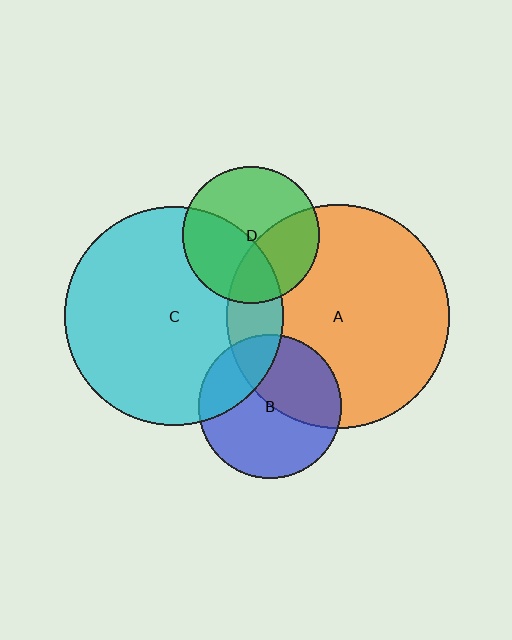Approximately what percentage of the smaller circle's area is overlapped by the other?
Approximately 25%.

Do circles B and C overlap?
Yes.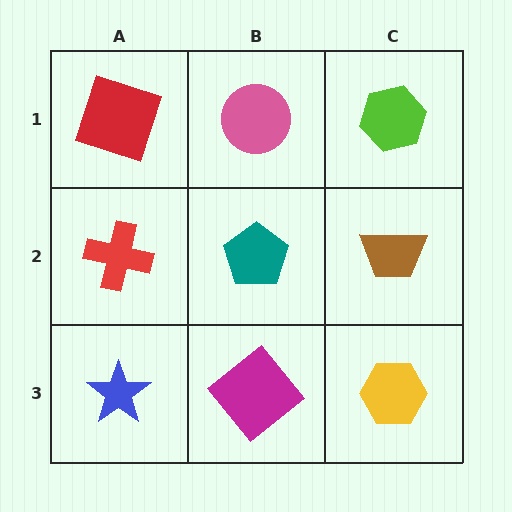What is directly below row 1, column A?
A red cross.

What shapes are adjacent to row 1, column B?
A teal pentagon (row 2, column B), a red square (row 1, column A), a lime hexagon (row 1, column C).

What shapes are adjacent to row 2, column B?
A pink circle (row 1, column B), a magenta diamond (row 3, column B), a red cross (row 2, column A), a brown trapezoid (row 2, column C).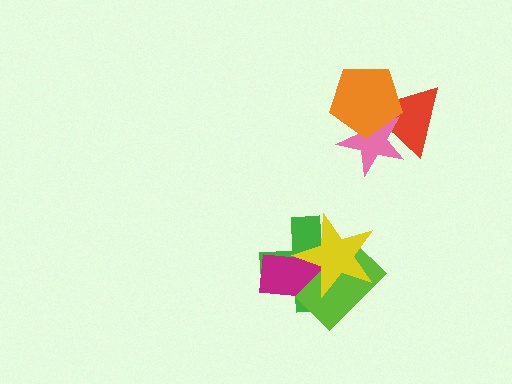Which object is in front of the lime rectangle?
The yellow star is in front of the lime rectangle.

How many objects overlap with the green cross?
3 objects overlap with the green cross.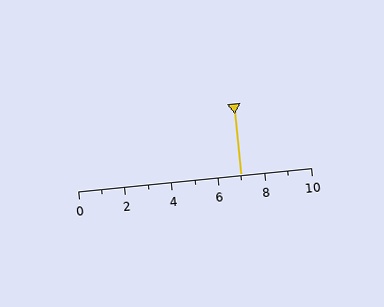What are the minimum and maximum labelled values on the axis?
The axis runs from 0 to 10.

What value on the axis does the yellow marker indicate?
The marker indicates approximately 7.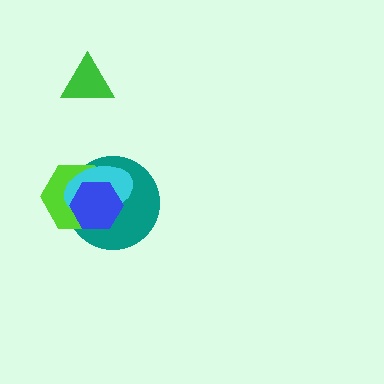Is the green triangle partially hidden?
No, no other shape covers it.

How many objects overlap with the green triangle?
0 objects overlap with the green triangle.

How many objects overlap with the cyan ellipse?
3 objects overlap with the cyan ellipse.